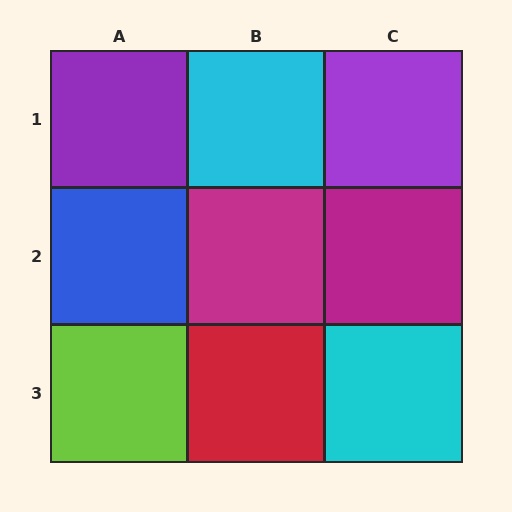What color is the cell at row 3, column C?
Cyan.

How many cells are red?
1 cell is red.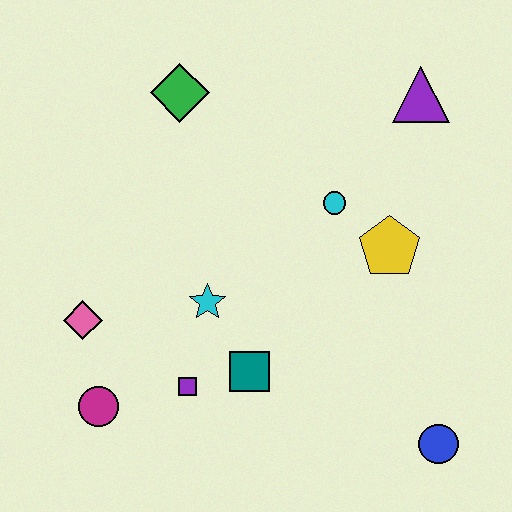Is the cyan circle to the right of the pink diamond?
Yes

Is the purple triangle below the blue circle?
No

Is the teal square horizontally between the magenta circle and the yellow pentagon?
Yes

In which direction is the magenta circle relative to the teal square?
The magenta circle is to the left of the teal square.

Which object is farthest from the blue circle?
The green diamond is farthest from the blue circle.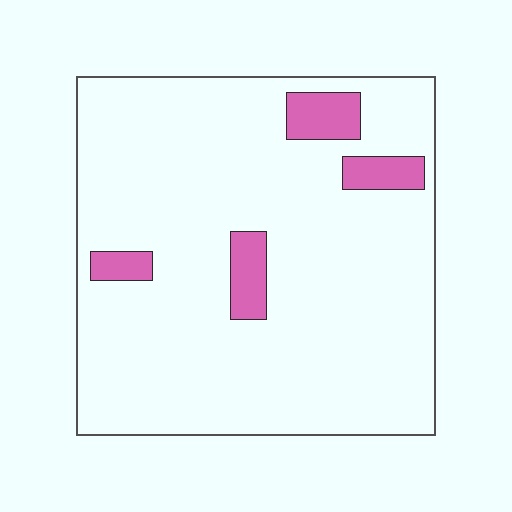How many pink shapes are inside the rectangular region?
4.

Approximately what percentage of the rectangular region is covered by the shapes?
Approximately 10%.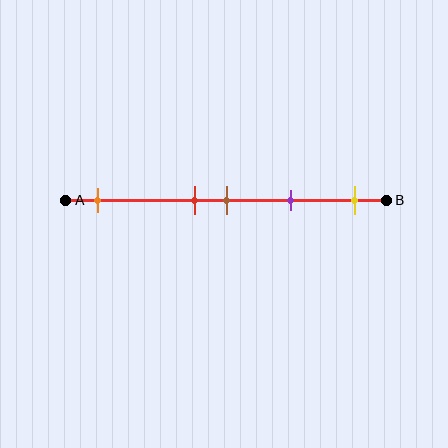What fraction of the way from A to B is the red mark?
The red mark is approximately 40% (0.4) of the way from A to B.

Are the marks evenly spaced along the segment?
No, the marks are not evenly spaced.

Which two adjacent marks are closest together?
The red and brown marks are the closest adjacent pair.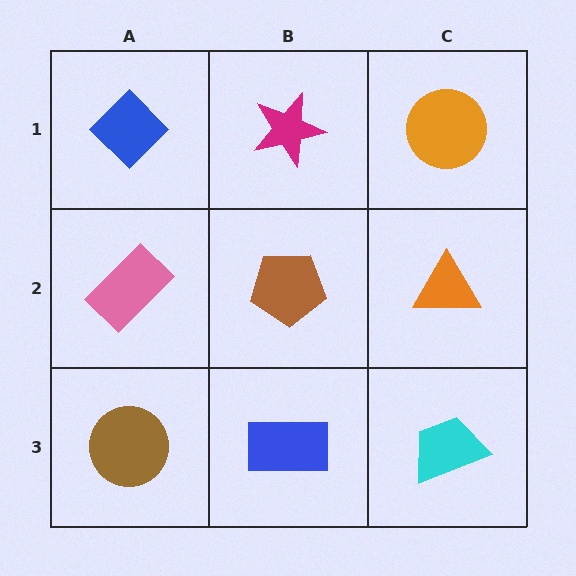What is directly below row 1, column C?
An orange triangle.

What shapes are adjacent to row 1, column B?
A brown pentagon (row 2, column B), a blue diamond (row 1, column A), an orange circle (row 1, column C).